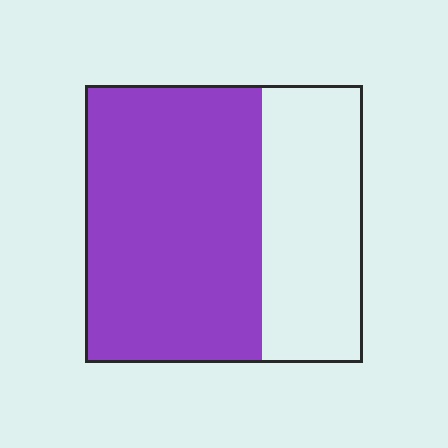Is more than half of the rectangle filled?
Yes.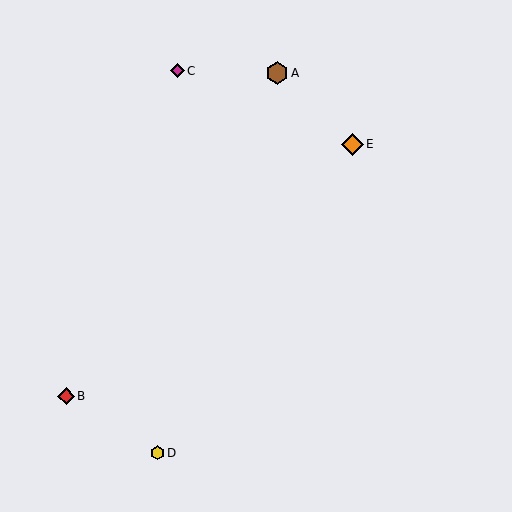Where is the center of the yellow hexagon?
The center of the yellow hexagon is at (157, 453).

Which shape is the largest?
The brown hexagon (labeled A) is the largest.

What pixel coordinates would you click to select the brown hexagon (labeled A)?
Click at (277, 73) to select the brown hexagon A.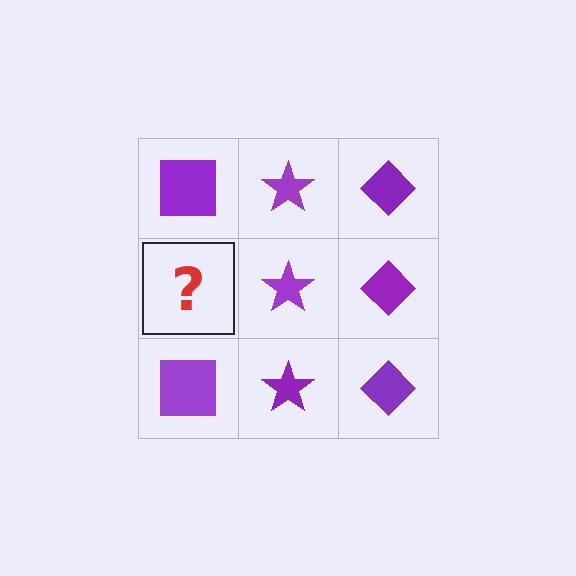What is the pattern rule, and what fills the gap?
The rule is that each column has a consistent shape. The gap should be filled with a purple square.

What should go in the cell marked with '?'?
The missing cell should contain a purple square.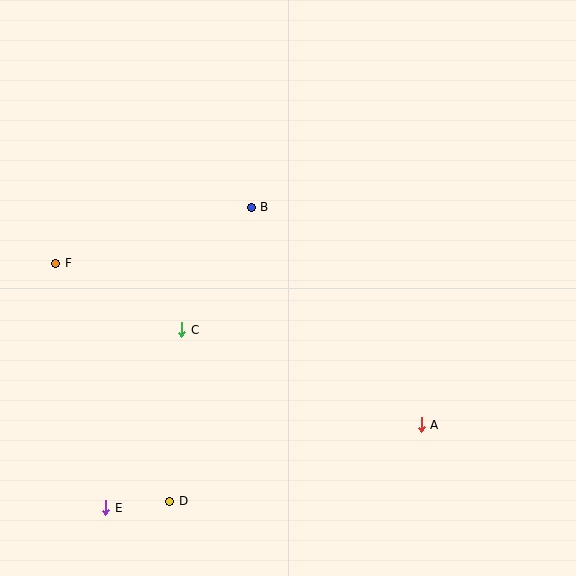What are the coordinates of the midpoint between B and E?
The midpoint between B and E is at (178, 358).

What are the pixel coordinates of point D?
Point D is at (170, 501).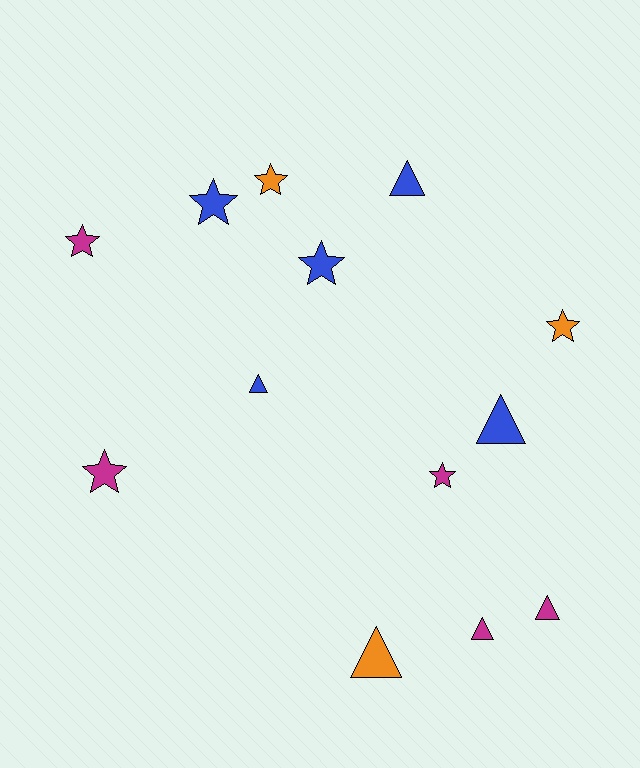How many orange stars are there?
There are 2 orange stars.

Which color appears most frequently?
Blue, with 5 objects.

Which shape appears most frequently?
Star, with 7 objects.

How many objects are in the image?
There are 13 objects.